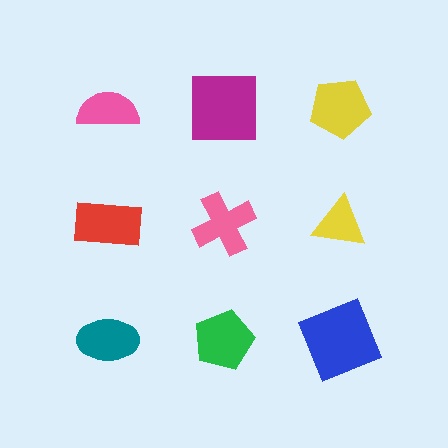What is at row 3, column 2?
A green pentagon.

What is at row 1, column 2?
A magenta square.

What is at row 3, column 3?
A blue square.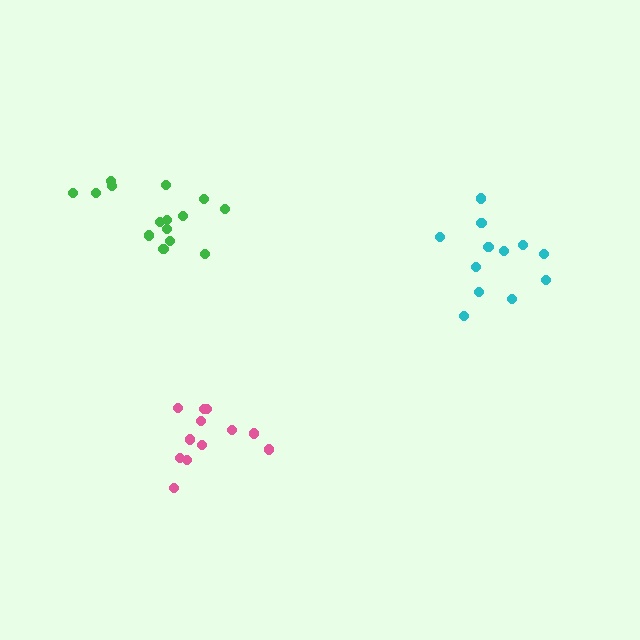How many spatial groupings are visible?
There are 3 spatial groupings.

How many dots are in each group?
Group 1: 15 dots, Group 2: 12 dots, Group 3: 12 dots (39 total).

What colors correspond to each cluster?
The clusters are colored: green, cyan, pink.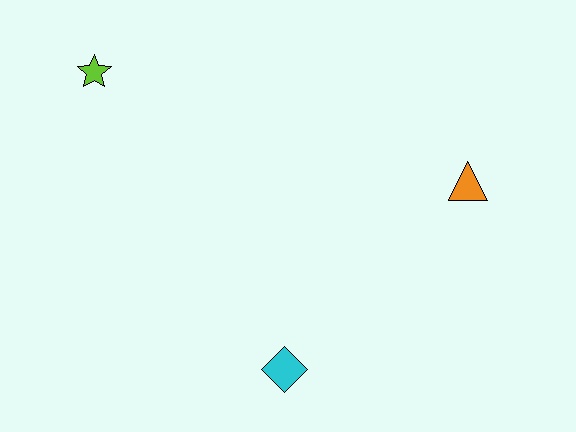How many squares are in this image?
There are no squares.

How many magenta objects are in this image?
There are no magenta objects.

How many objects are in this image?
There are 3 objects.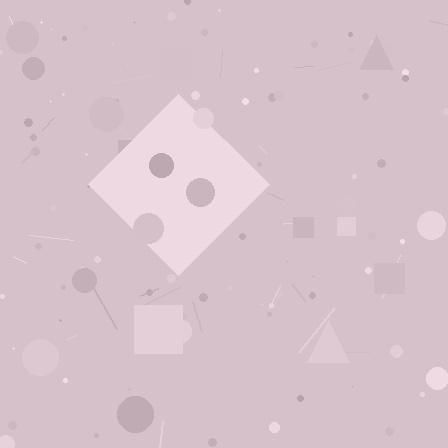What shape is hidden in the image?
A diamond is hidden in the image.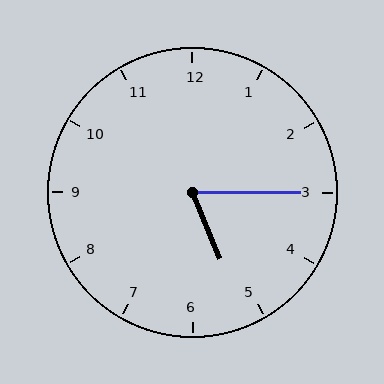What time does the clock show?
5:15.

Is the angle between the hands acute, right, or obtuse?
It is acute.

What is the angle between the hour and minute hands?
Approximately 68 degrees.